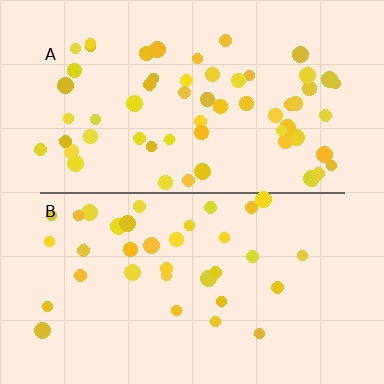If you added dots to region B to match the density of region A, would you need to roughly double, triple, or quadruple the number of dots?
Approximately double.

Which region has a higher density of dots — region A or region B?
A (the top).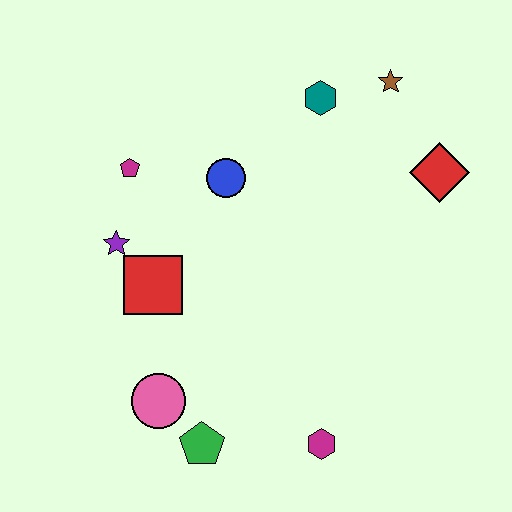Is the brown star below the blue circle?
No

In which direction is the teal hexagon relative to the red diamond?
The teal hexagon is to the left of the red diamond.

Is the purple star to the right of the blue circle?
No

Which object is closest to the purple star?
The red square is closest to the purple star.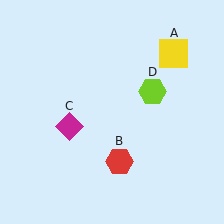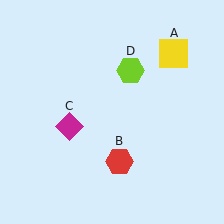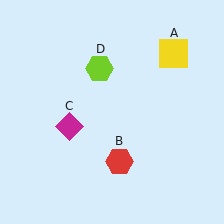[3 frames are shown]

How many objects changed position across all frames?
1 object changed position: lime hexagon (object D).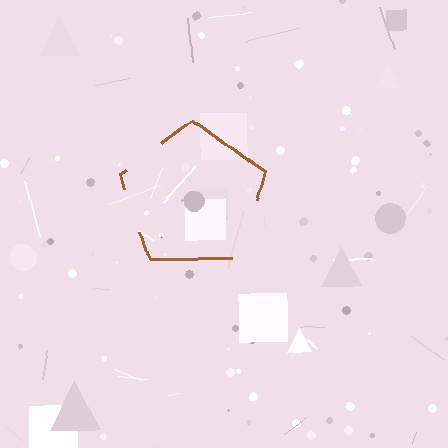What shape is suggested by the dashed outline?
The dashed outline suggests a pentagon.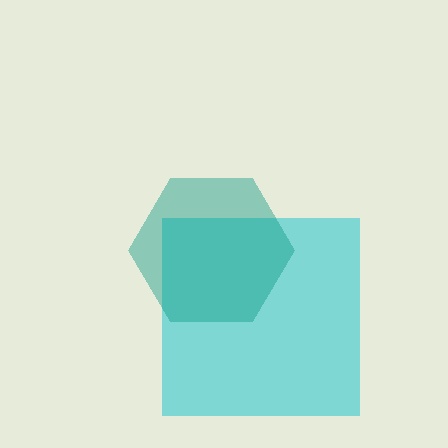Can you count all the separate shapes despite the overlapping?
Yes, there are 2 separate shapes.